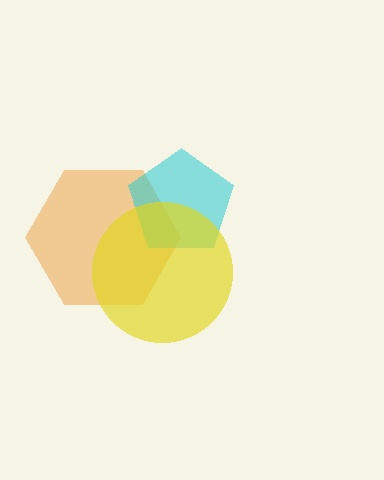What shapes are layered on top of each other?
The layered shapes are: an orange hexagon, a cyan pentagon, a yellow circle.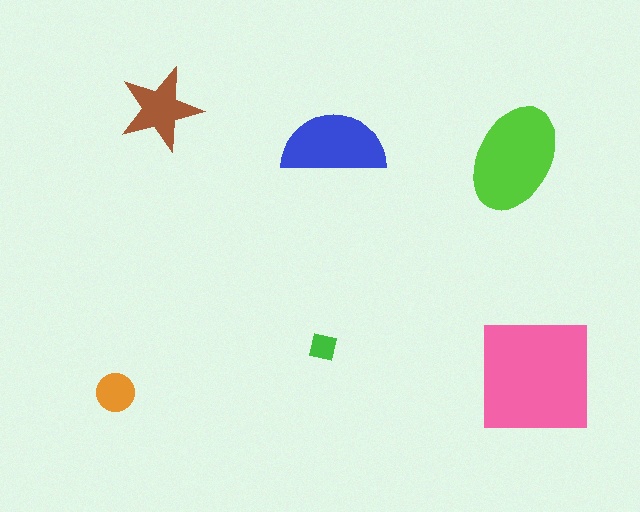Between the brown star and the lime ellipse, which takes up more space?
The lime ellipse.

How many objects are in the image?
There are 6 objects in the image.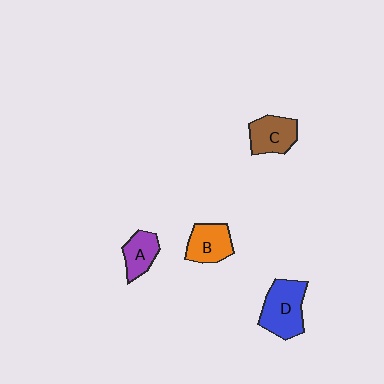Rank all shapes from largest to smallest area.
From largest to smallest: D (blue), C (brown), B (orange), A (purple).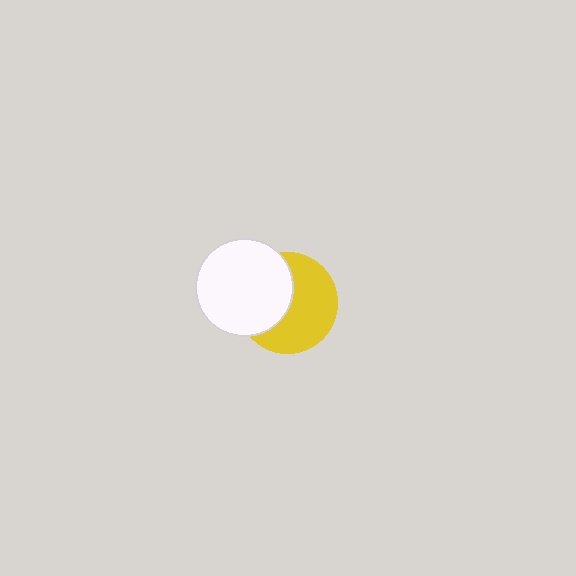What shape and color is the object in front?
The object in front is a white circle.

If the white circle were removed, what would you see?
You would see the complete yellow circle.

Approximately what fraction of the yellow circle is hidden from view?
Roughly 43% of the yellow circle is hidden behind the white circle.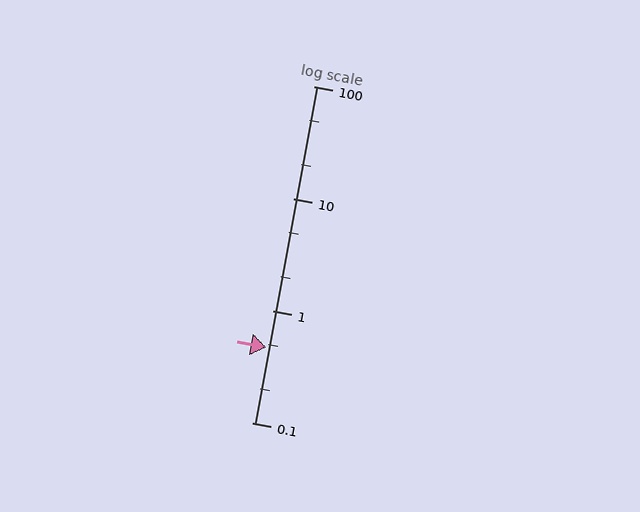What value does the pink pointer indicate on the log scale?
The pointer indicates approximately 0.47.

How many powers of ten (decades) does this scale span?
The scale spans 3 decades, from 0.1 to 100.